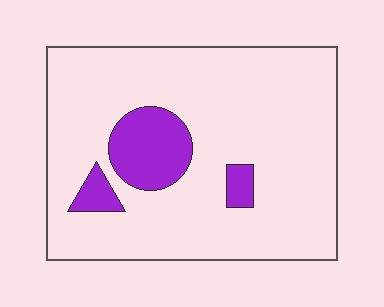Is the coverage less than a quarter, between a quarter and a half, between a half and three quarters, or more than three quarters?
Less than a quarter.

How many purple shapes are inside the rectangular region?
3.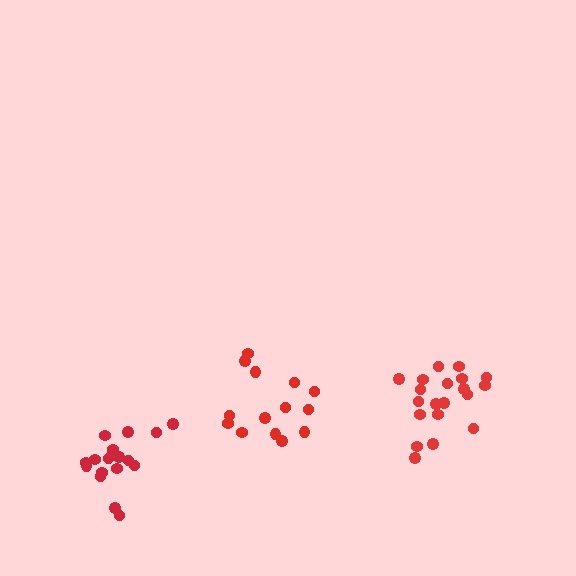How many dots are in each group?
Group 1: 20 dots, Group 2: 18 dots, Group 3: 14 dots (52 total).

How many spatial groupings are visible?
There are 3 spatial groupings.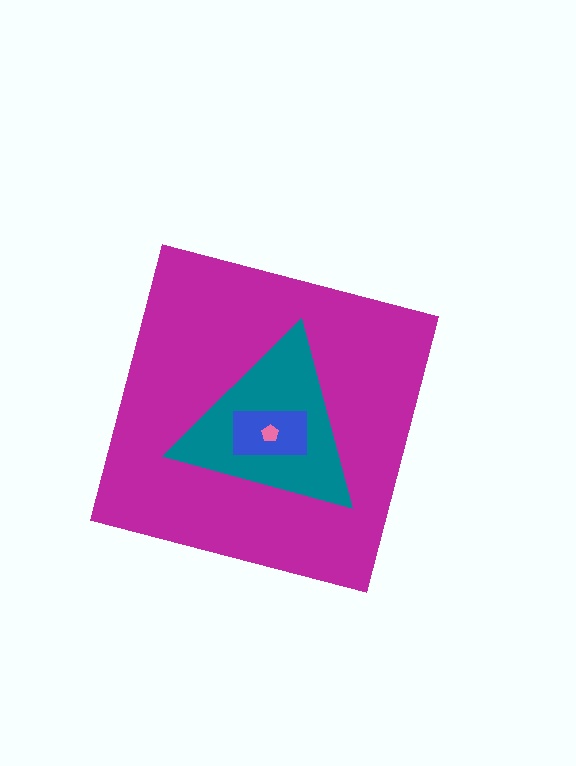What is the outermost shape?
The magenta square.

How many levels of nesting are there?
4.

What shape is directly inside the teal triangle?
The blue rectangle.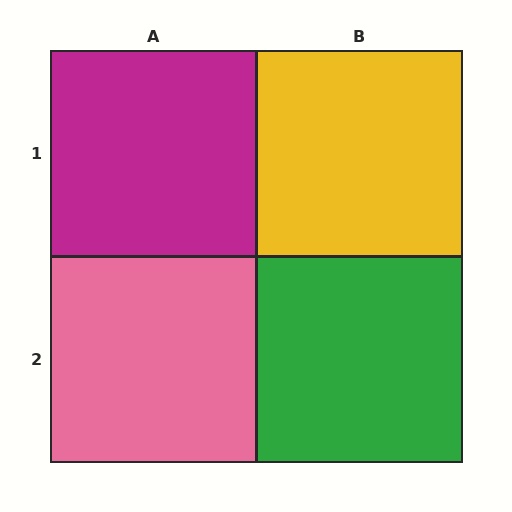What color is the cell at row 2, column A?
Pink.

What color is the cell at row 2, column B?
Green.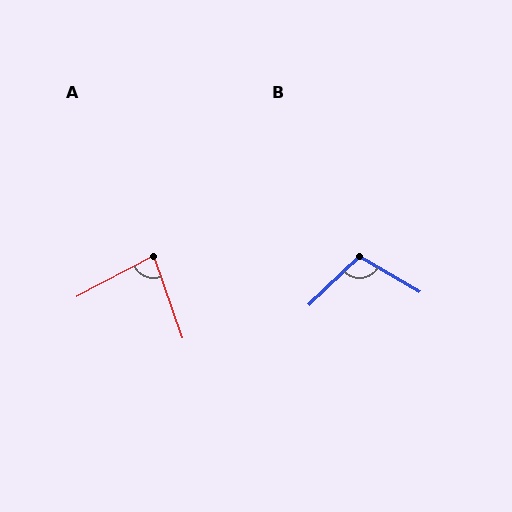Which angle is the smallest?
A, at approximately 82 degrees.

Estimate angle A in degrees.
Approximately 82 degrees.